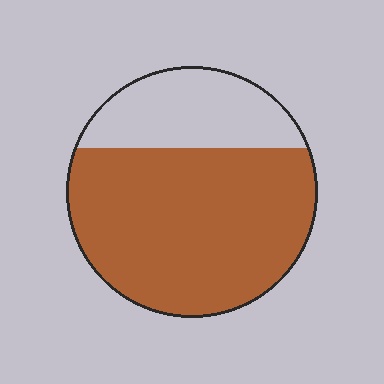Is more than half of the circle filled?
Yes.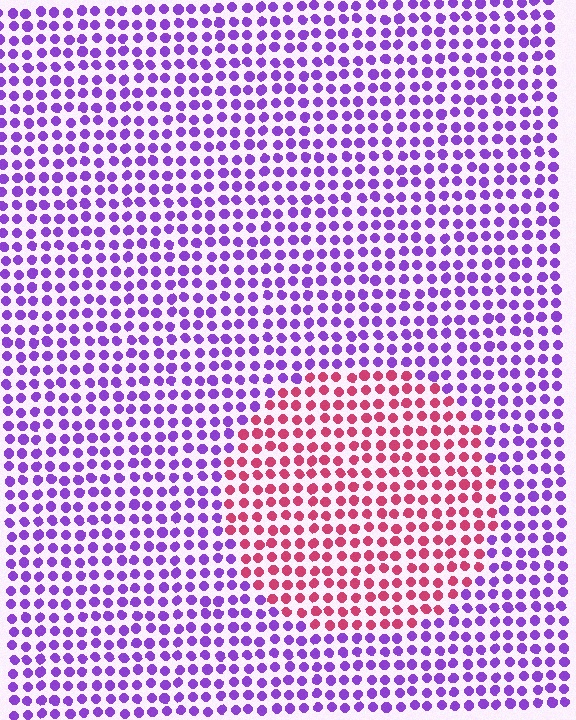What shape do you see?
I see a circle.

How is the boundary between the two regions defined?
The boundary is defined purely by a slight shift in hue (about 67 degrees). Spacing, size, and orientation are identical on both sides.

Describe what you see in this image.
The image is filled with small purple elements in a uniform arrangement. A circle-shaped region is visible where the elements are tinted to a slightly different hue, forming a subtle color boundary.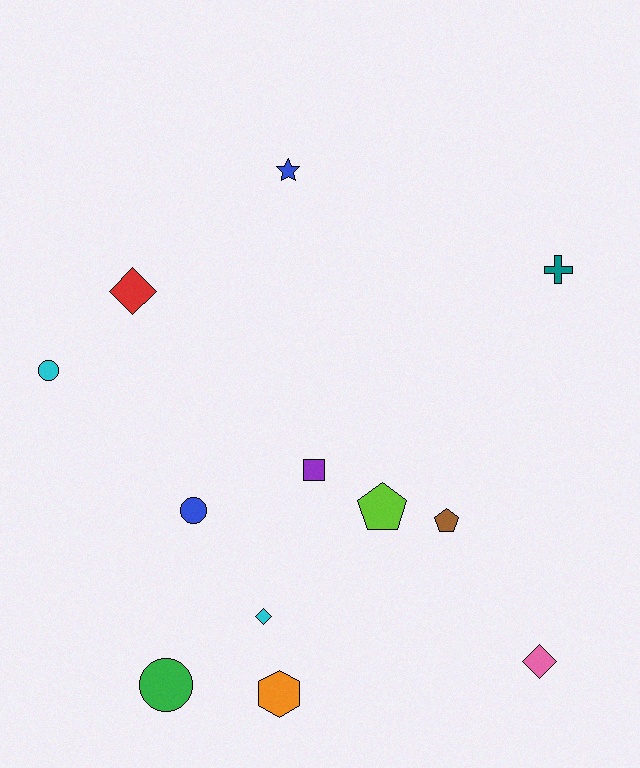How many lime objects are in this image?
There is 1 lime object.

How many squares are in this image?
There is 1 square.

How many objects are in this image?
There are 12 objects.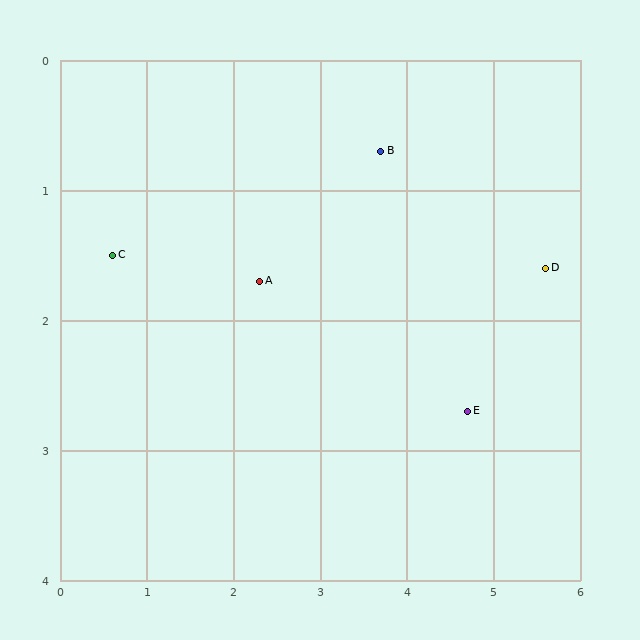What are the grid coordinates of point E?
Point E is at approximately (4.7, 2.7).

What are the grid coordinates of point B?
Point B is at approximately (3.7, 0.7).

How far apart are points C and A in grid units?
Points C and A are about 1.7 grid units apart.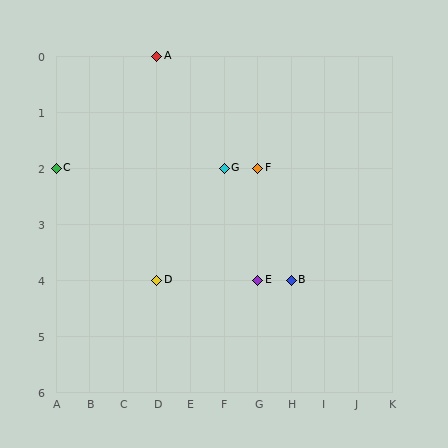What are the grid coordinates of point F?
Point F is at grid coordinates (G, 2).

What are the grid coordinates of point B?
Point B is at grid coordinates (H, 4).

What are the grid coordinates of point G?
Point G is at grid coordinates (F, 2).